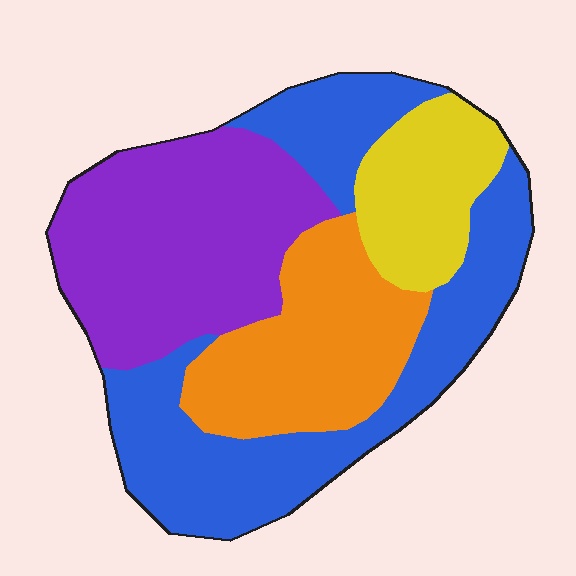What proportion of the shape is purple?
Purple takes up about one third (1/3) of the shape.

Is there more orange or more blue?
Blue.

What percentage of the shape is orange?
Orange takes up between a sixth and a third of the shape.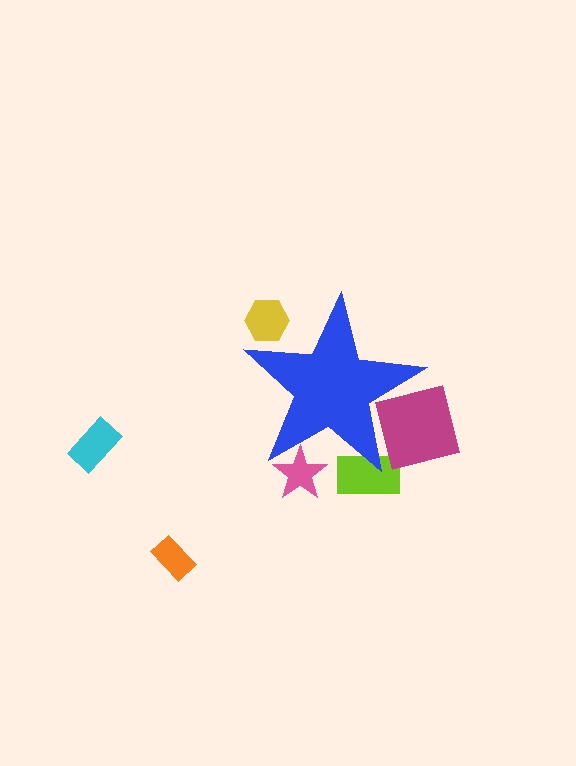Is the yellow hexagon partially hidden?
Yes, the yellow hexagon is partially hidden behind the blue star.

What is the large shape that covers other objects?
A blue star.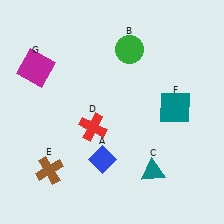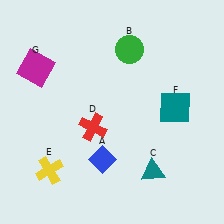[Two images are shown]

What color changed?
The cross (E) changed from brown in Image 1 to yellow in Image 2.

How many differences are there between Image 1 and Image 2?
There is 1 difference between the two images.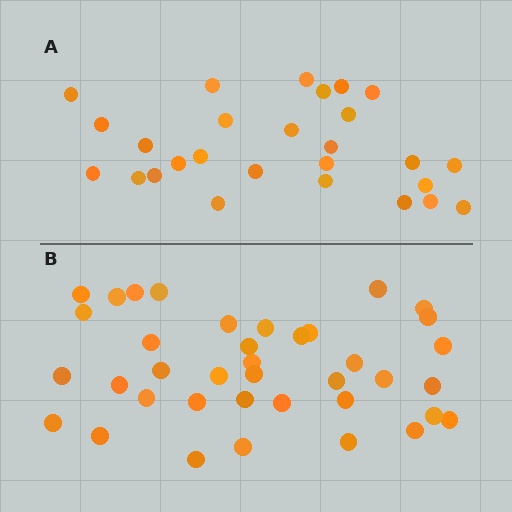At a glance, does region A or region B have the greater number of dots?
Region B (the bottom region) has more dots.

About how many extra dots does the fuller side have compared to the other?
Region B has roughly 12 or so more dots than region A.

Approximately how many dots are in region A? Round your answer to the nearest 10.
About 30 dots. (The exact count is 27, which rounds to 30.)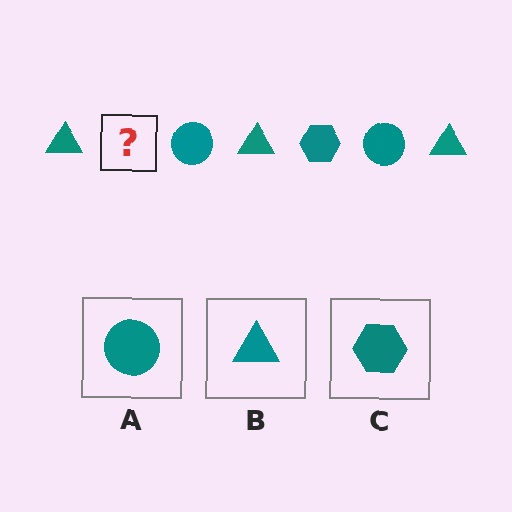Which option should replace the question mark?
Option C.